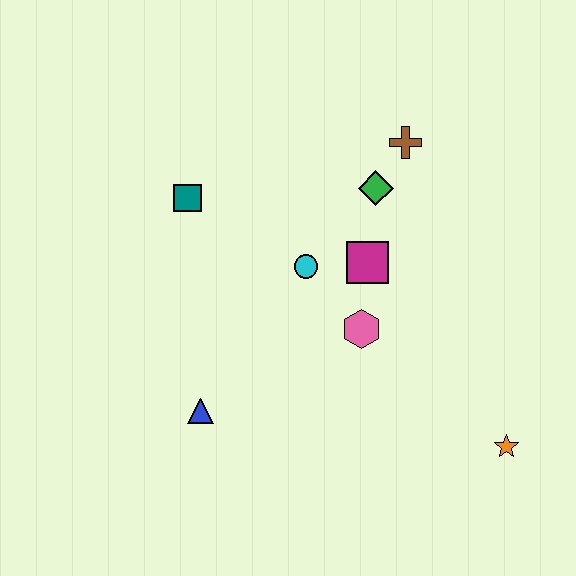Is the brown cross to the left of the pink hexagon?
No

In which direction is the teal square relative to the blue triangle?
The teal square is above the blue triangle.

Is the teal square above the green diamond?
No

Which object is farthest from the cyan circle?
The orange star is farthest from the cyan circle.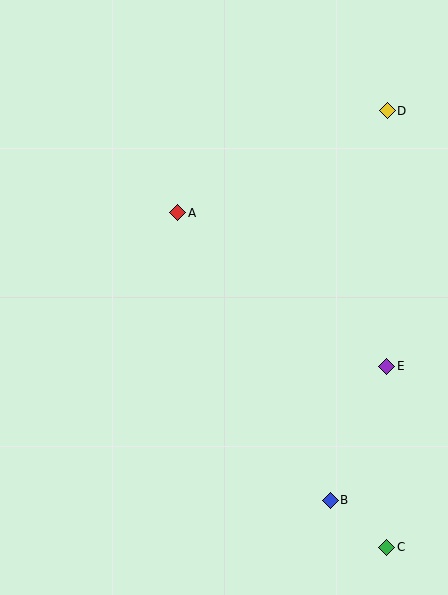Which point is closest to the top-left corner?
Point A is closest to the top-left corner.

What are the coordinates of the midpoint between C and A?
The midpoint between C and A is at (282, 380).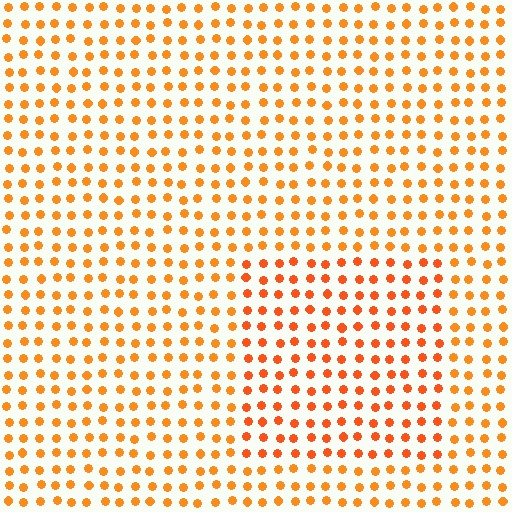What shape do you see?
I see a rectangle.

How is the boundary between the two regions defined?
The boundary is defined purely by a slight shift in hue (about 16 degrees). Spacing, size, and orientation are identical on both sides.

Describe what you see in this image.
The image is filled with small orange elements in a uniform arrangement. A rectangle-shaped region is visible where the elements are tinted to a slightly different hue, forming a subtle color boundary.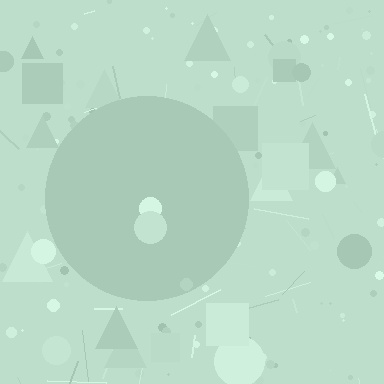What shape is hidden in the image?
A circle is hidden in the image.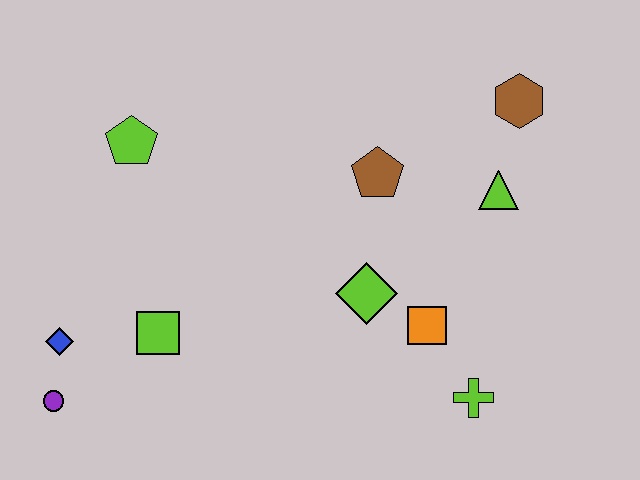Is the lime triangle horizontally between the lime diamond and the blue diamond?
No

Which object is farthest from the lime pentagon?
The lime cross is farthest from the lime pentagon.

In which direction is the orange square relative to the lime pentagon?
The orange square is to the right of the lime pentagon.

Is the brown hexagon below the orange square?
No